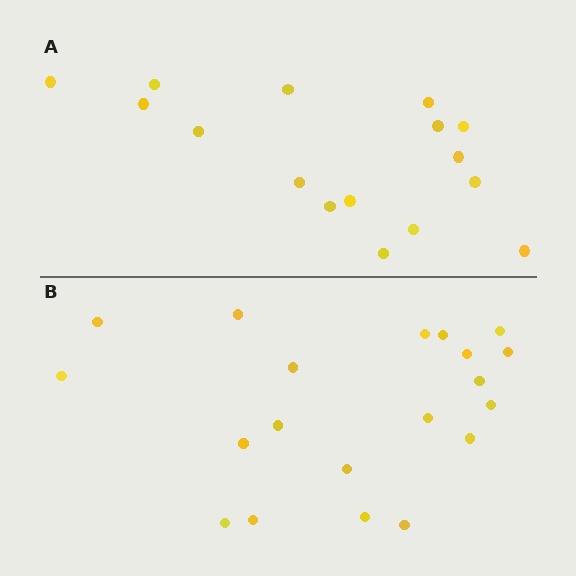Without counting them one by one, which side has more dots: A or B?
Region B (the bottom region) has more dots.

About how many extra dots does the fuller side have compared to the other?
Region B has about 4 more dots than region A.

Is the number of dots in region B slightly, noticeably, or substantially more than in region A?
Region B has noticeably more, but not dramatically so. The ratio is roughly 1.2 to 1.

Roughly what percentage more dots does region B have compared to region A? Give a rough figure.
About 25% more.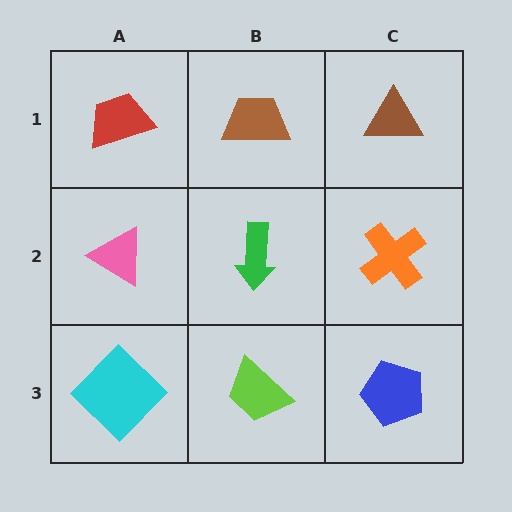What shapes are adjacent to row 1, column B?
A green arrow (row 2, column B), a red trapezoid (row 1, column A), a brown triangle (row 1, column C).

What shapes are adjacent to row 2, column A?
A red trapezoid (row 1, column A), a cyan diamond (row 3, column A), a green arrow (row 2, column B).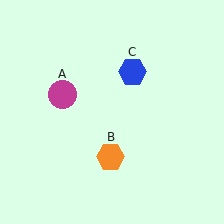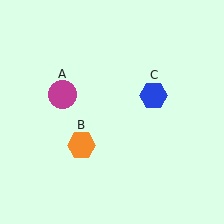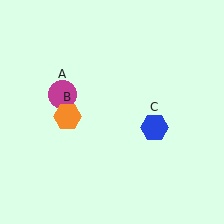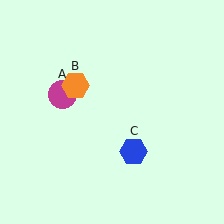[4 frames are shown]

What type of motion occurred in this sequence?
The orange hexagon (object B), blue hexagon (object C) rotated clockwise around the center of the scene.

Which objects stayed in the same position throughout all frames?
Magenta circle (object A) remained stationary.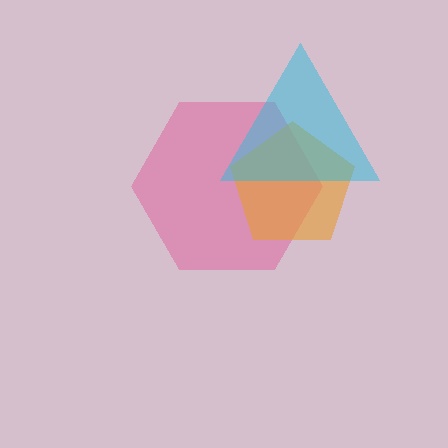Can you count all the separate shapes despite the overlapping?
Yes, there are 3 separate shapes.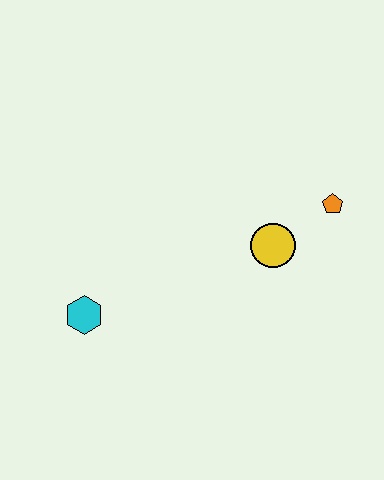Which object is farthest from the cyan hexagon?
The orange pentagon is farthest from the cyan hexagon.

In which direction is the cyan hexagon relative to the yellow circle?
The cyan hexagon is to the left of the yellow circle.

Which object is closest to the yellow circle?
The orange pentagon is closest to the yellow circle.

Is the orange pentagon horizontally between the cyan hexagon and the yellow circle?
No